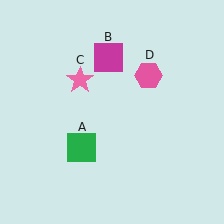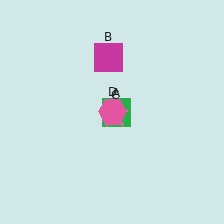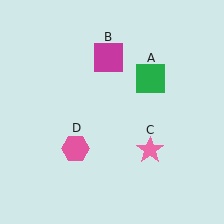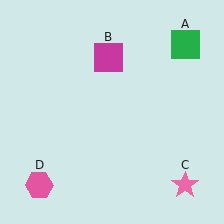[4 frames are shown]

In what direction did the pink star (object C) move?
The pink star (object C) moved down and to the right.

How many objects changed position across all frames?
3 objects changed position: green square (object A), pink star (object C), pink hexagon (object D).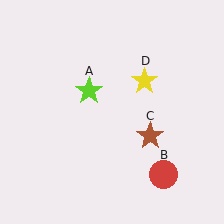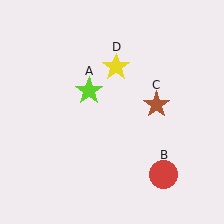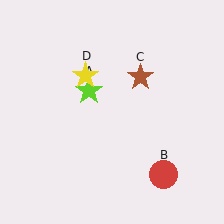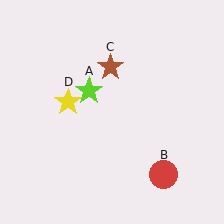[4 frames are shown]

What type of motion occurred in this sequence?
The brown star (object C), yellow star (object D) rotated counterclockwise around the center of the scene.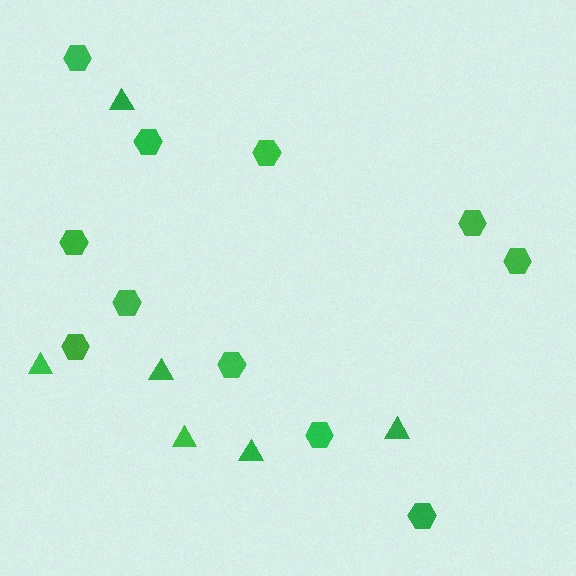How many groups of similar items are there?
There are 2 groups: one group of triangles (6) and one group of hexagons (11).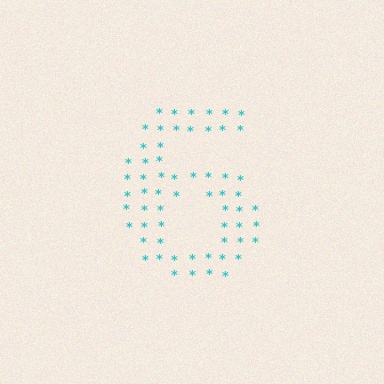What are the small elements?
The small elements are asterisks.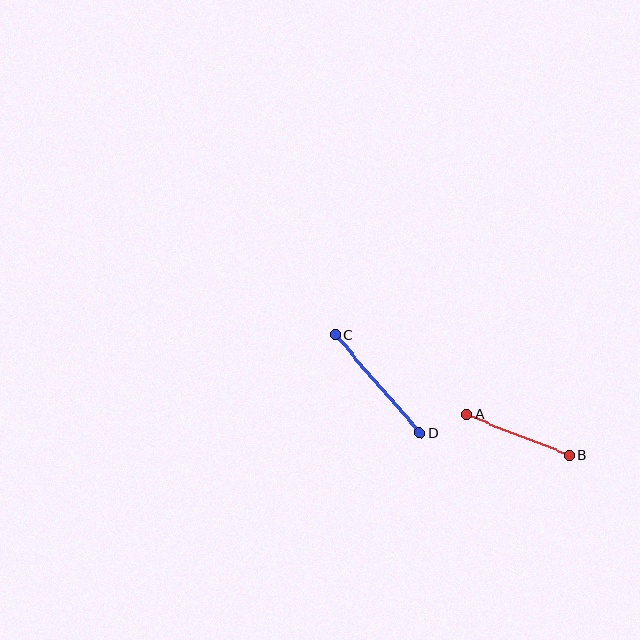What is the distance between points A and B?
The distance is approximately 111 pixels.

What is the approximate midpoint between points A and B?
The midpoint is at approximately (518, 435) pixels.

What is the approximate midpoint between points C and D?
The midpoint is at approximately (378, 384) pixels.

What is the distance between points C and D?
The distance is approximately 130 pixels.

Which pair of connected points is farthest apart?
Points C and D are farthest apart.